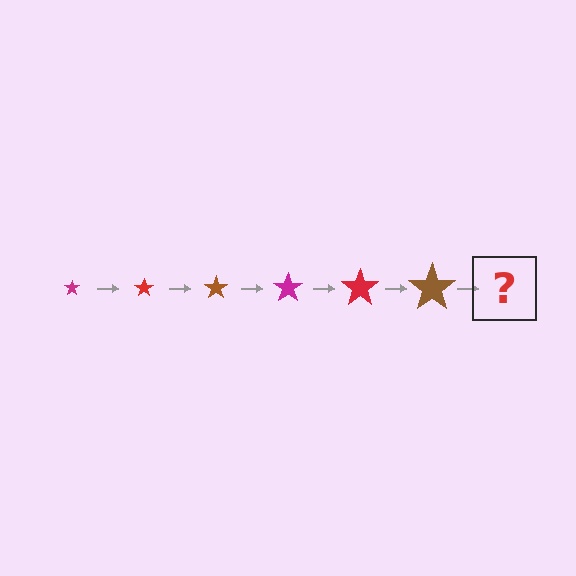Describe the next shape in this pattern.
It should be a magenta star, larger than the previous one.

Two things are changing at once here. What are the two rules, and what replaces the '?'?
The two rules are that the star grows larger each step and the color cycles through magenta, red, and brown. The '?' should be a magenta star, larger than the previous one.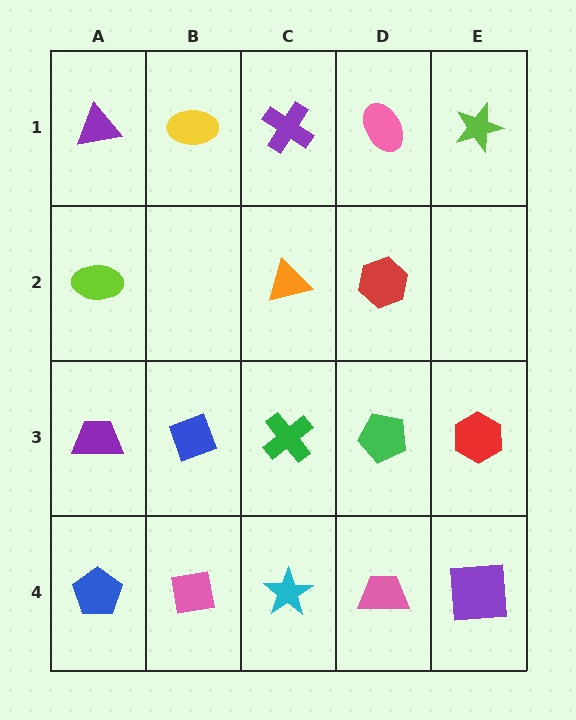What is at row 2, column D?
A red hexagon.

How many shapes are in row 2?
3 shapes.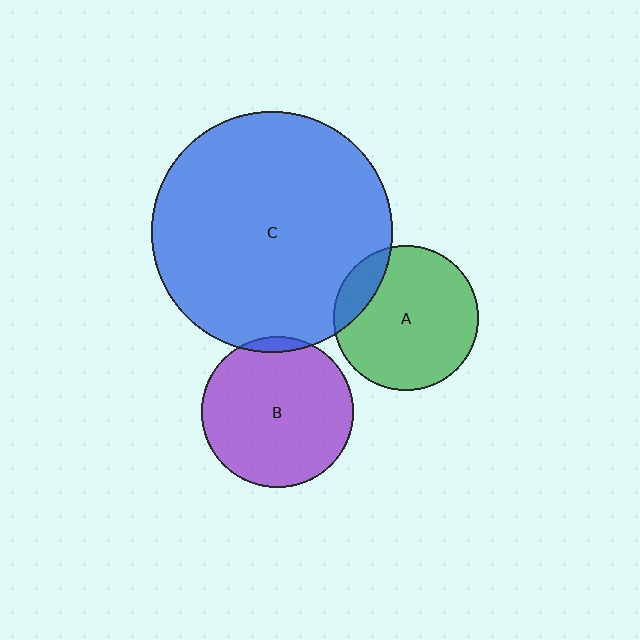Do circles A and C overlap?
Yes.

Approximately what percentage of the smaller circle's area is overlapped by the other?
Approximately 15%.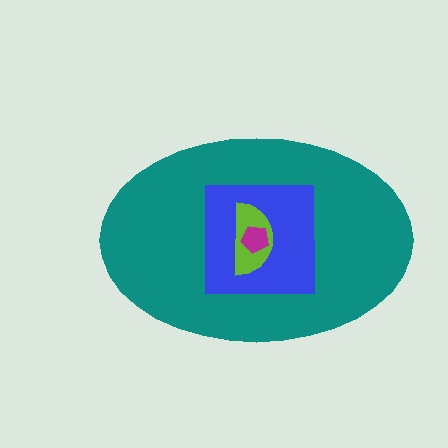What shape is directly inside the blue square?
The lime semicircle.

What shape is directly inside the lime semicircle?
The magenta pentagon.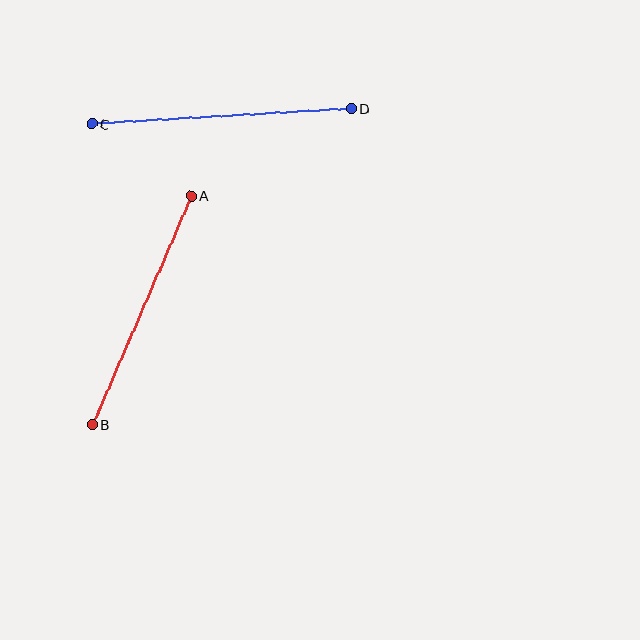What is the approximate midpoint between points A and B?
The midpoint is at approximately (142, 310) pixels.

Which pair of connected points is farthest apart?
Points C and D are farthest apart.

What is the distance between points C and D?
The distance is approximately 260 pixels.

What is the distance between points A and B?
The distance is approximately 249 pixels.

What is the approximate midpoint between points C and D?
The midpoint is at approximately (222, 116) pixels.